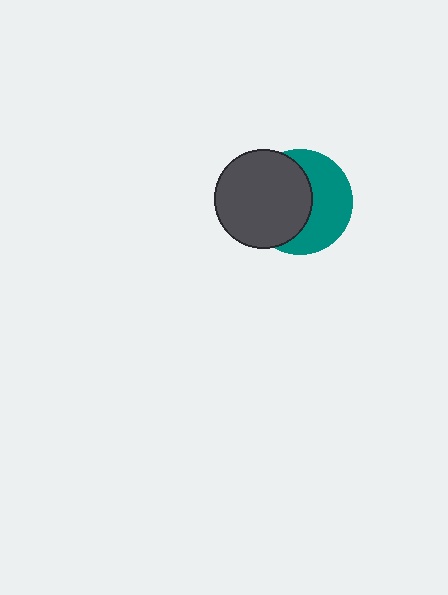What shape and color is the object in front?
The object in front is a dark gray circle.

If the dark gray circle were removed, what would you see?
You would see the complete teal circle.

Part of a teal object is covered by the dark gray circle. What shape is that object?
It is a circle.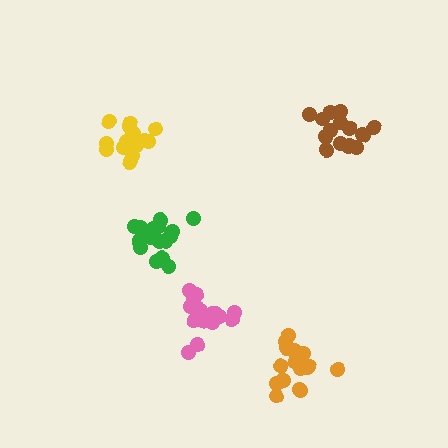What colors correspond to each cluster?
The clusters are colored: pink, orange, green, brown, yellow.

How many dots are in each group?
Group 1: 19 dots, Group 2: 19 dots, Group 3: 17 dots, Group 4: 16 dots, Group 5: 16 dots (87 total).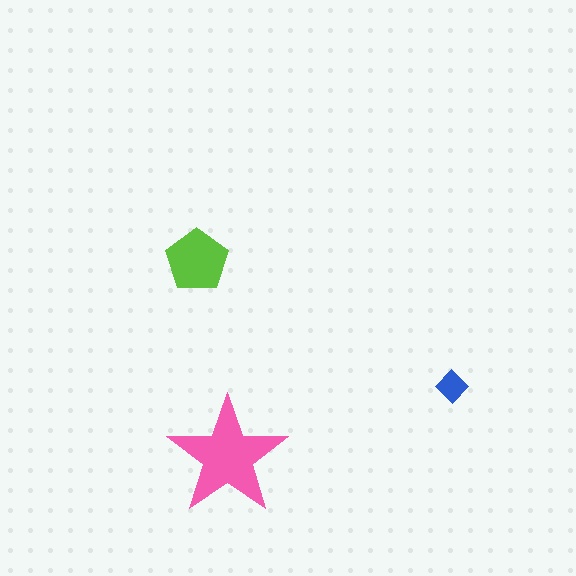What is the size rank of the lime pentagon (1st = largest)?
2nd.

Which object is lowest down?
The pink star is bottommost.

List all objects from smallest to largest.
The blue diamond, the lime pentagon, the pink star.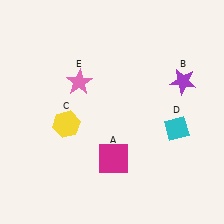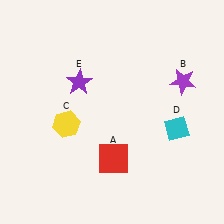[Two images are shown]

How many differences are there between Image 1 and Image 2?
There are 2 differences between the two images.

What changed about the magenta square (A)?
In Image 1, A is magenta. In Image 2, it changed to red.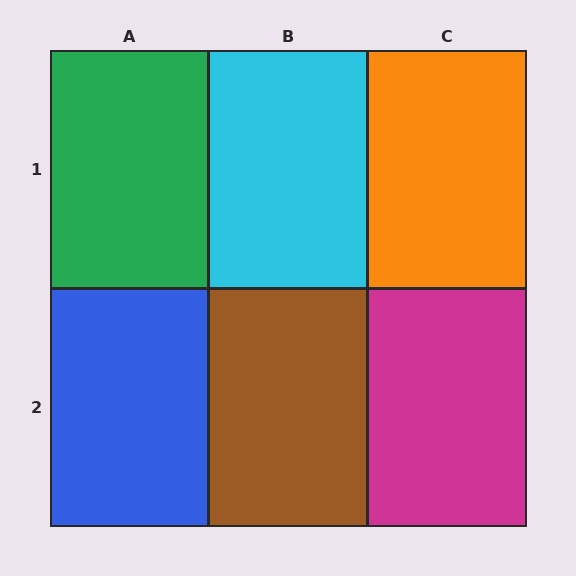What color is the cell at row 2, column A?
Blue.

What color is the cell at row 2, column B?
Brown.